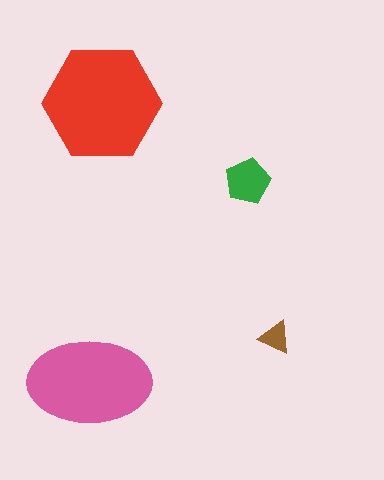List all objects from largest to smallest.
The red hexagon, the pink ellipse, the green pentagon, the brown triangle.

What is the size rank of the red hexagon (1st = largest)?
1st.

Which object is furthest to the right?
The brown triangle is rightmost.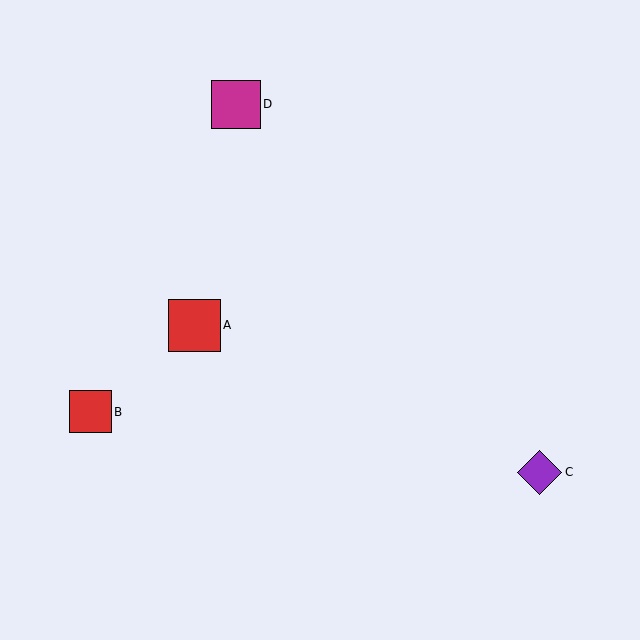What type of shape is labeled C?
Shape C is a purple diamond.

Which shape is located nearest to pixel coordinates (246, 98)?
The magenta square (labeled D) at (236, 104) is nearest to that location.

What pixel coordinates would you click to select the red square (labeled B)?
Click at (90, 412) to select the red square B.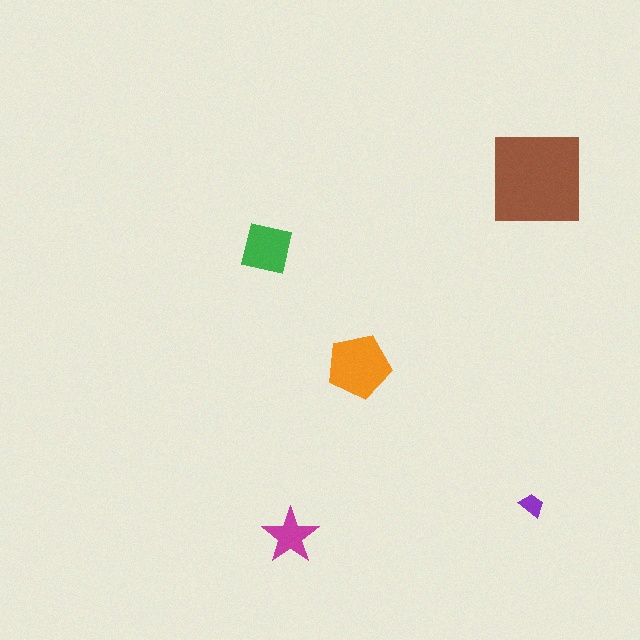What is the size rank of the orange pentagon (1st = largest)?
2nd.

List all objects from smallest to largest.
The purple trapezoid, the magenta star, the green square, the orange pentagon, the brown square.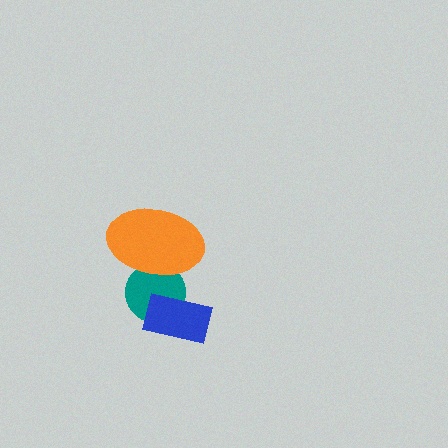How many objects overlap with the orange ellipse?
1 object overlaps with the orange ellipse.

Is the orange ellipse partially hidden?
No, no other shape covers it.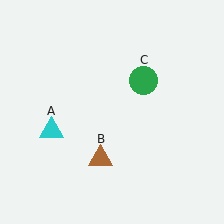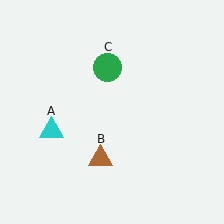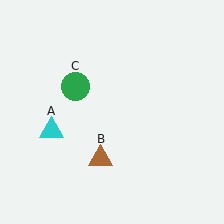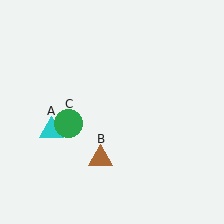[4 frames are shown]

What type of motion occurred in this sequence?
The green circle (object C) rotated counterclockwise around the center of the scene.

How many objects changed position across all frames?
1 object changed position: green circle (object C).